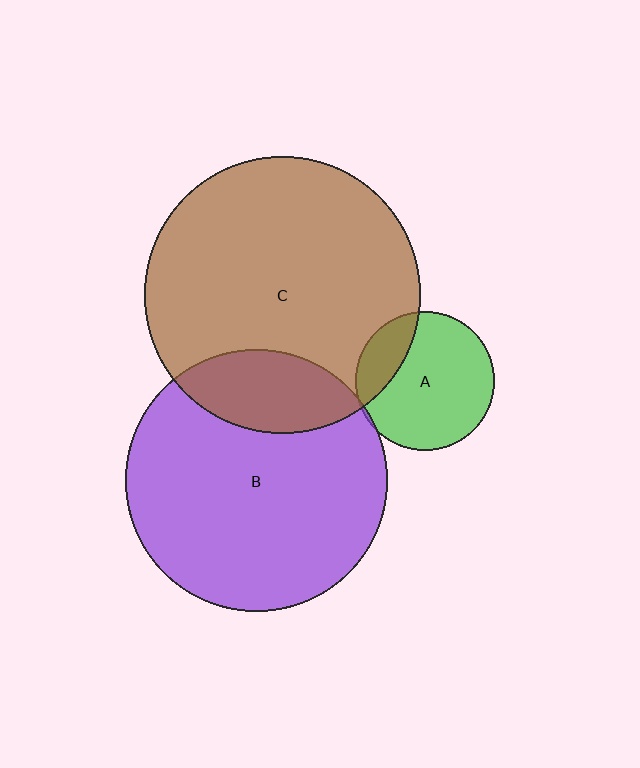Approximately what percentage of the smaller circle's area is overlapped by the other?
Approximately 20%.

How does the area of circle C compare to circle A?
Approximately 4.0 times.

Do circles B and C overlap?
Yes.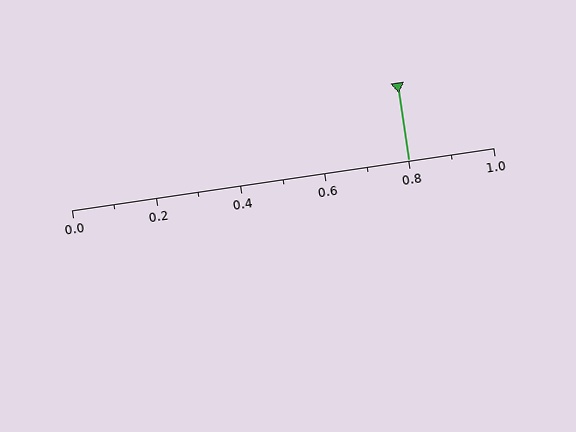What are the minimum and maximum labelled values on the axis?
The axis runs from 0.0 to 1.0.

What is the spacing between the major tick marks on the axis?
The major ticks are spaced 0.2 apart.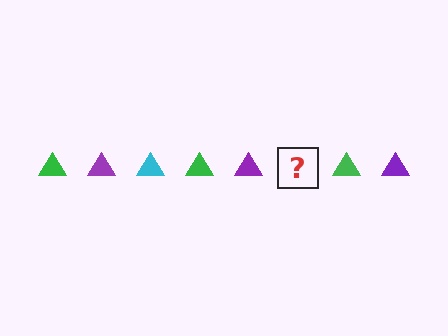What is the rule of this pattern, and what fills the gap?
The rule is that the pattern cycles through green, purple, cyan triangles. The gap should be filled with a cyan triangle.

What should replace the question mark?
The question mark should be replaced with a cyan triangle.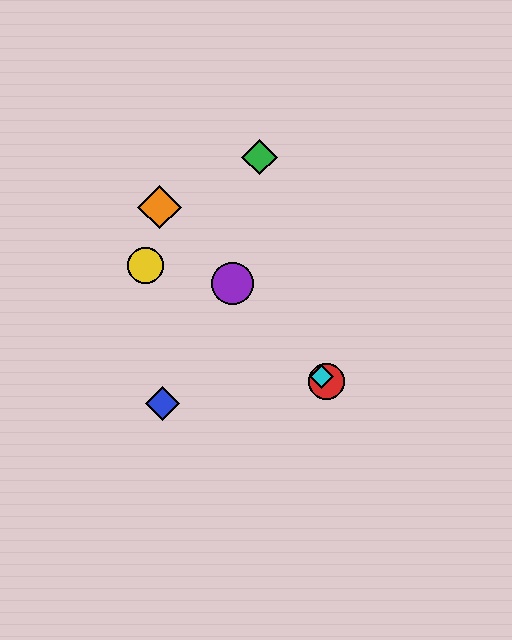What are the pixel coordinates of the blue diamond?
The blue diamond is at (163, 404).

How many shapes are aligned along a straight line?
4 shapes (the red circle, the purple circle, the orange diamond, the cyan diamond) are aligned along a straight line.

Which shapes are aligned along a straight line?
The red circle, the purple circle, the orange diamond, the cyan diamond are aligned along a straight line.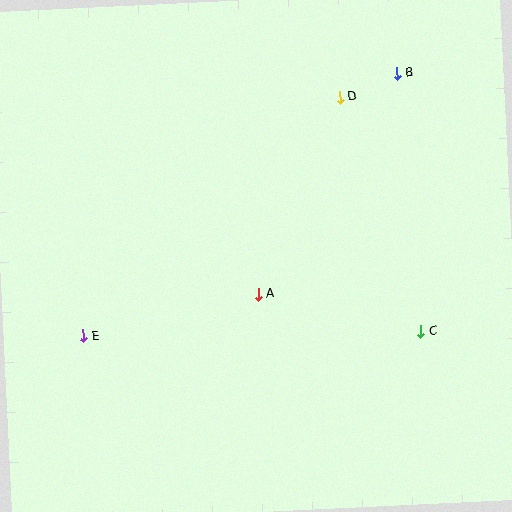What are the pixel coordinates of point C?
Point C is at (421, 332).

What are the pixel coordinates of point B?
Point B is at (397, 73).